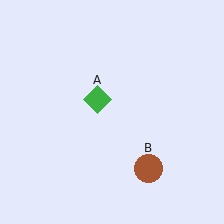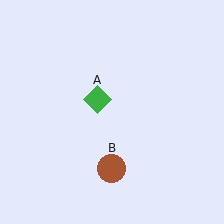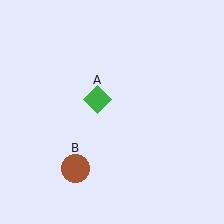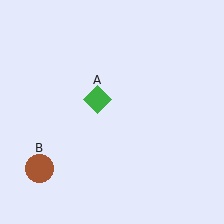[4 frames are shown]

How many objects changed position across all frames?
1 object changed position: brown circle (object B).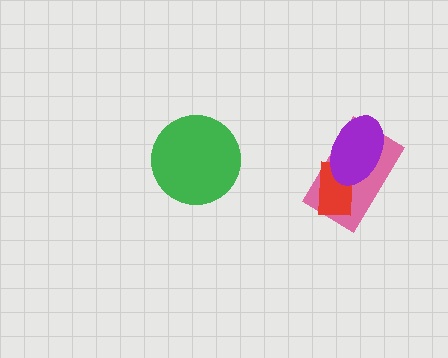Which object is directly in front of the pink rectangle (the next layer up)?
The red rectangle is directly in front of the pink rectangle.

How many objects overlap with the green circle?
0 objects overlap with the green circle.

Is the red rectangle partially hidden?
Yes, it is partially covered by another shape.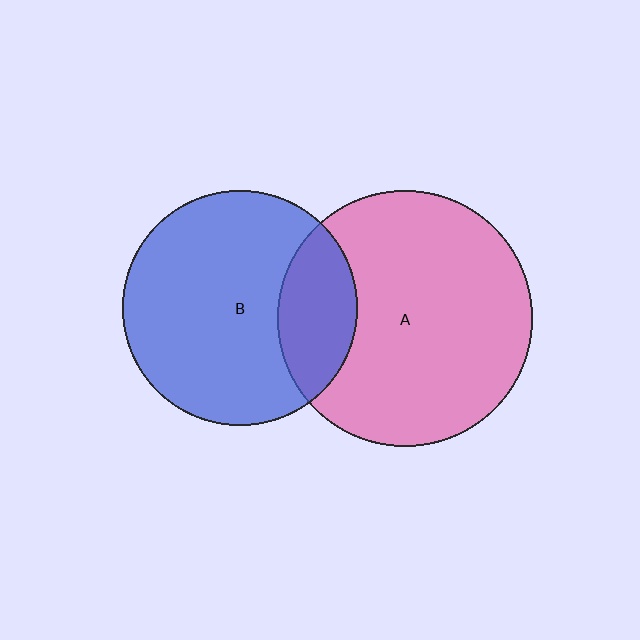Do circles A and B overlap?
Yes.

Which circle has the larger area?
Circle A (pink).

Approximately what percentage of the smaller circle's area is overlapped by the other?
Approximately 25%.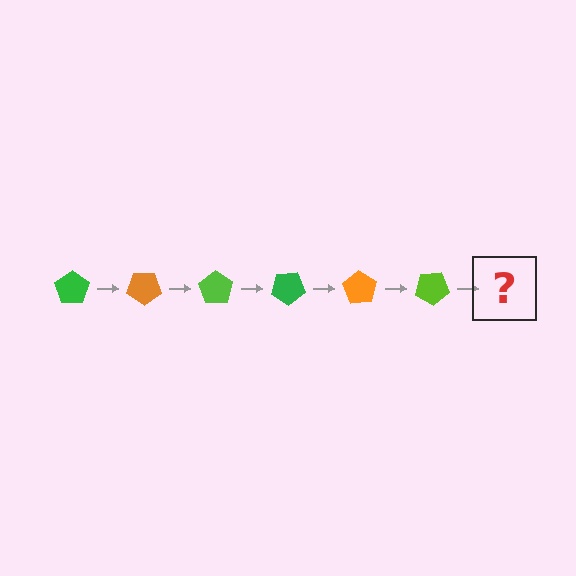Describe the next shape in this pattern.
It should be a green pentagon, rotated 210 degrees from the start.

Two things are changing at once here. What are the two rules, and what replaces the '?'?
The two rules are that it rotates 35 degrees each step and the color cycles through green, orange, and lime. The '?' should be a green pentagon, rotated 210 degrees from the start.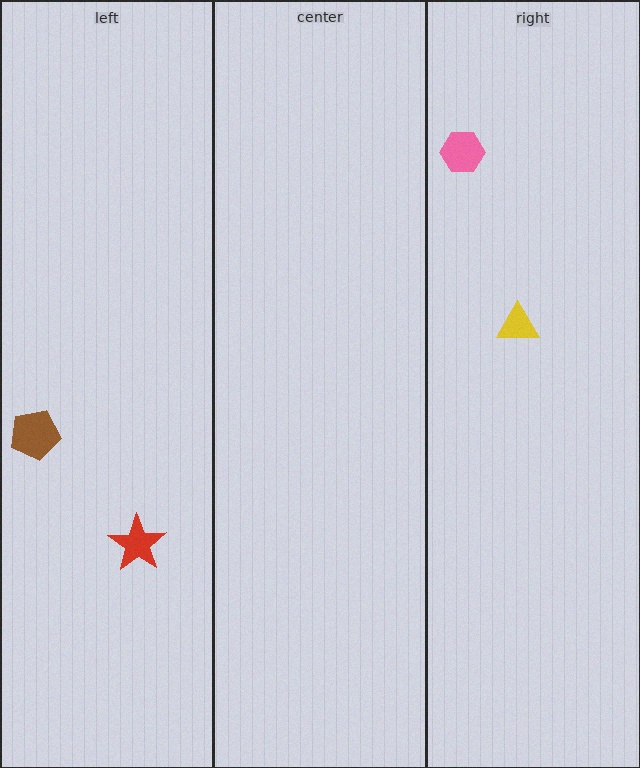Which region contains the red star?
The left region.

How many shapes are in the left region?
2.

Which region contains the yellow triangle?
The right region.